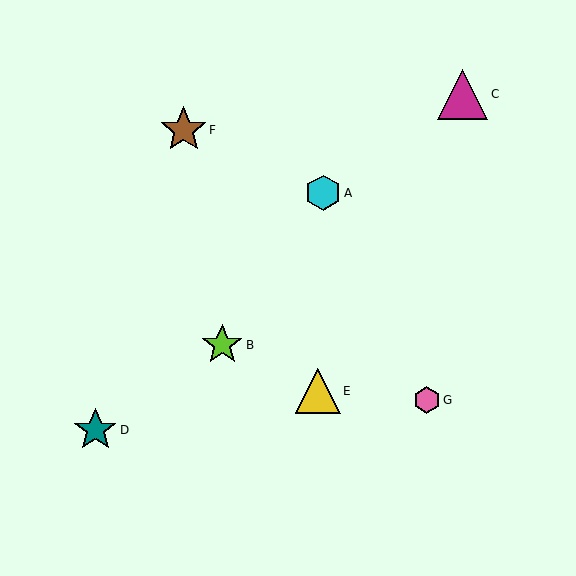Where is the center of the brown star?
The center of the brown star is at (184, 130).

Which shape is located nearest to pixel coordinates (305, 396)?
The yellow triangle (labeled E) at (318, 391) is nearest to that location.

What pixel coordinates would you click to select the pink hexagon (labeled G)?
Click at (427, 400) to select the pink hexagon G.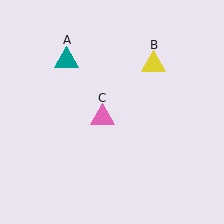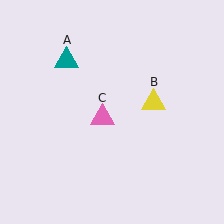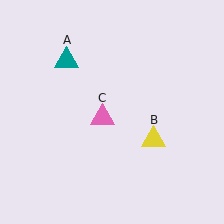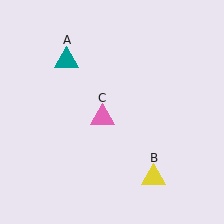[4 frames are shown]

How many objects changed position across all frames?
1 object changed position: yellow triangle (object B).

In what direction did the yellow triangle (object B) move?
The yellow triangle (object B) moved down.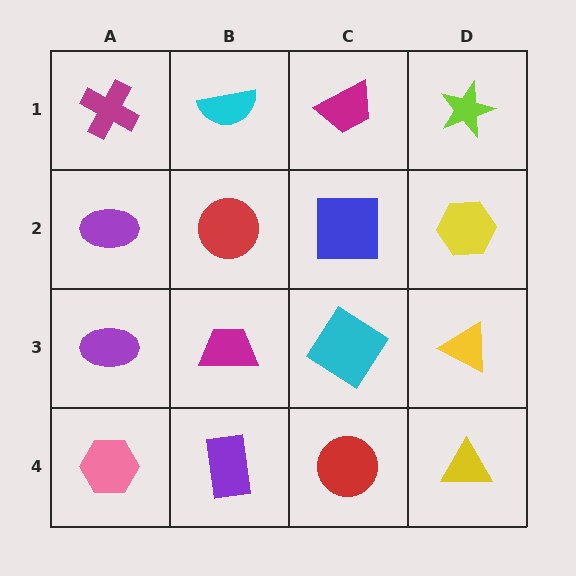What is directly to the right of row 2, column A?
A red circle.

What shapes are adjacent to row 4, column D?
A yellow triangle (row 3, column D), a red circle (row 4, column C).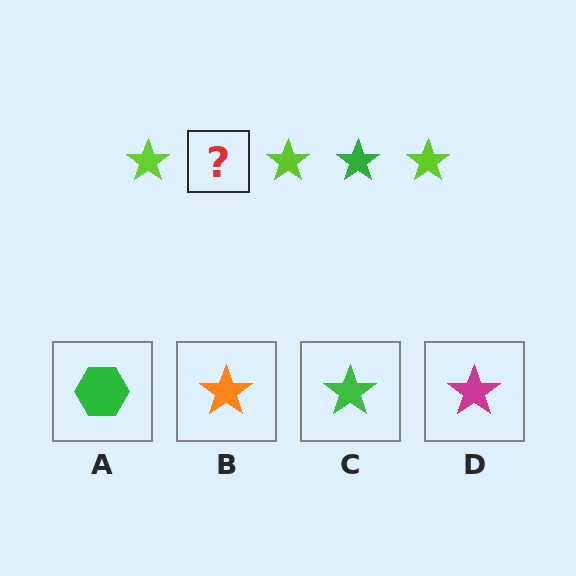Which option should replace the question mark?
Option C.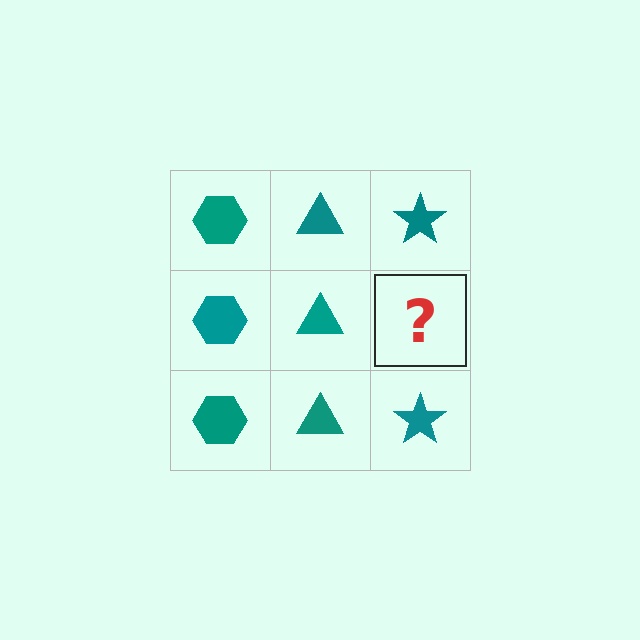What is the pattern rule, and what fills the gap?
The rule is that each column has a consistent shape. The gap should be filled with a teal star.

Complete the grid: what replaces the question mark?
The question mark should be replaced with a teal star.